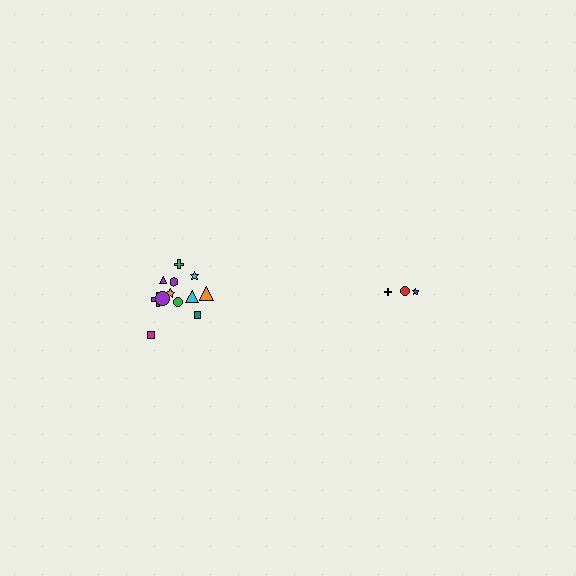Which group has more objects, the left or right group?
The left group.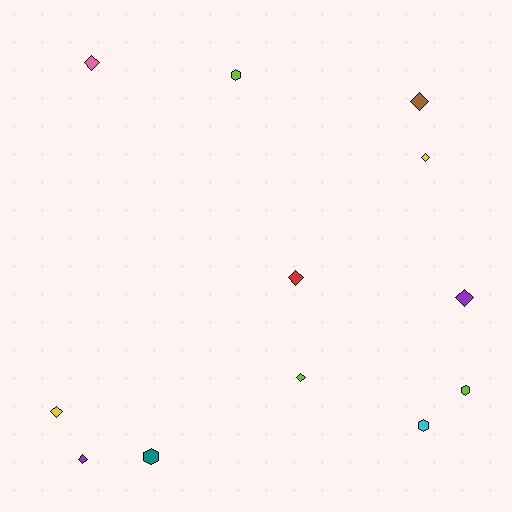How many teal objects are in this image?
There is 1 teal object.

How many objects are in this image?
There are 12 objects.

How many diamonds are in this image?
There are 8 diamonds.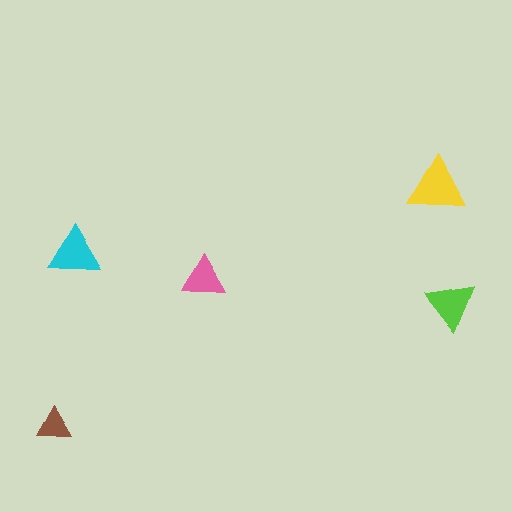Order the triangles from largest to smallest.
the yellow one, the cyan one, the lime one, the pink one, the brown one.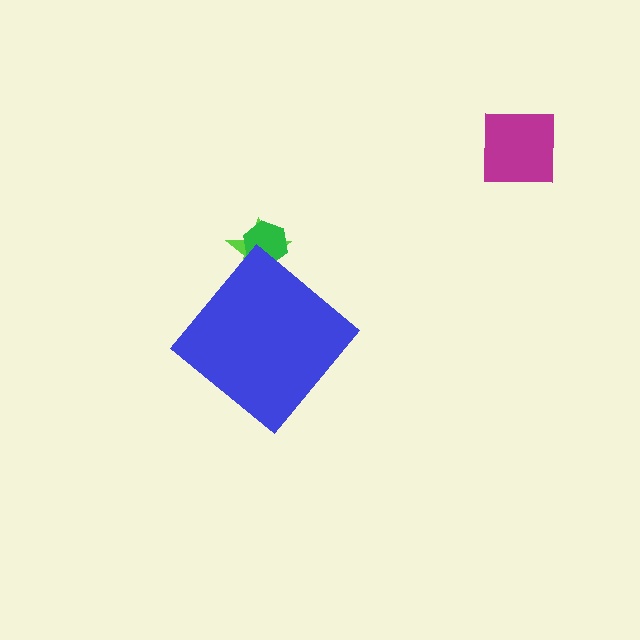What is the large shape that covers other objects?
A blue diamond.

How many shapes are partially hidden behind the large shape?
2 shapes are partially hidden.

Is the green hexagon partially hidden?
Yes, the green hexagon is partially hidden behind the blue diamond.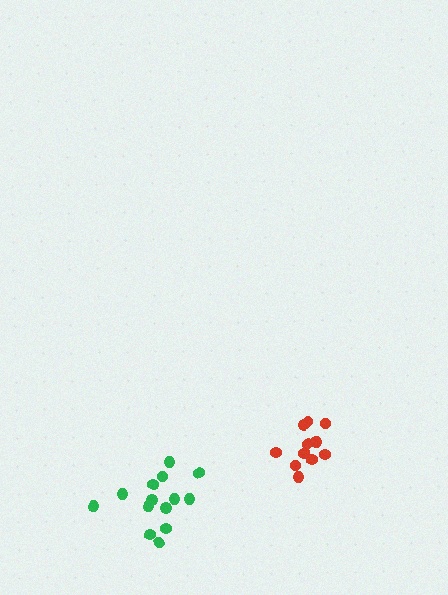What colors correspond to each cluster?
The clusters are colored: green, red.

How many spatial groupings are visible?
There are 2 spatial groupings.